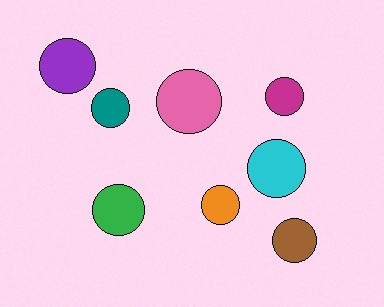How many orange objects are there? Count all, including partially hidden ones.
There is 1 orange object.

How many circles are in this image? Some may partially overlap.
There are 8 circles.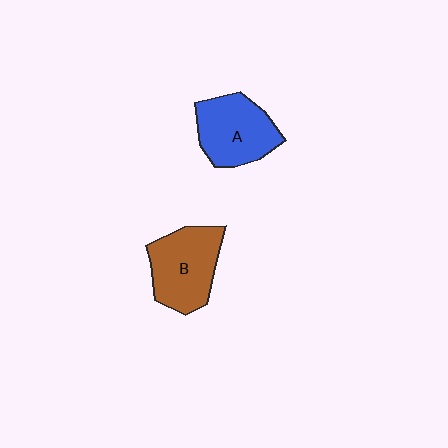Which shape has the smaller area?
Shape A (blue).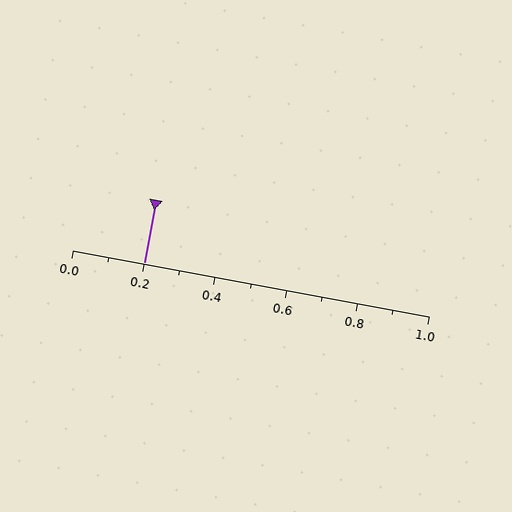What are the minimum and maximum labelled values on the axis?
The axis runs from 0.0 to 1.0.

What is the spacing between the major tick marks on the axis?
The major ticks are spaced 0.2 apart.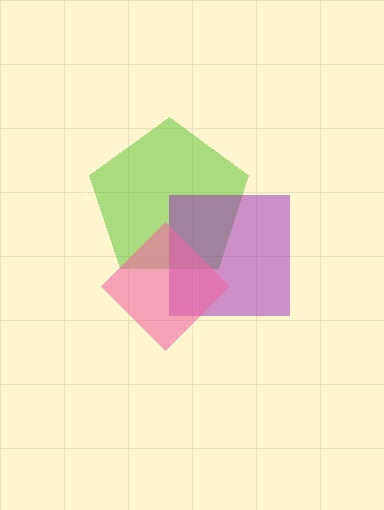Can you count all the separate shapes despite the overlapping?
Yes, there are 3 separate shapes.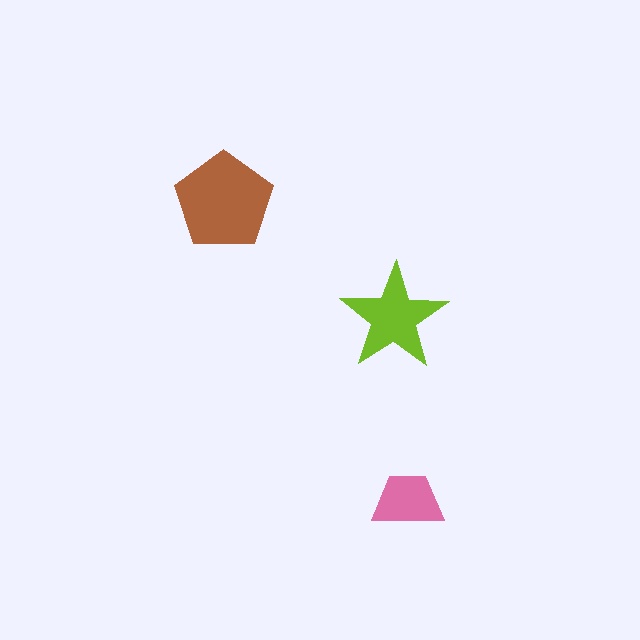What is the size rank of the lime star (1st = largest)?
2nd.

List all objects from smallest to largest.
The pink trapezoid, the lime star, the brown pentagon.